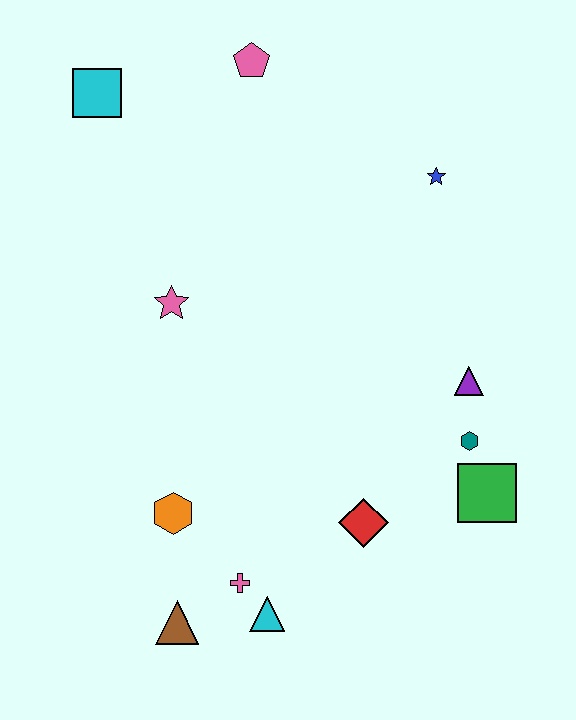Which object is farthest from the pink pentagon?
The brown triangle is farthest from the pink pentagon.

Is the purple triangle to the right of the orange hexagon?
Yes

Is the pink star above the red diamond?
Yes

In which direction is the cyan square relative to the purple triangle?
The cyan square is to the left of the purple triangle.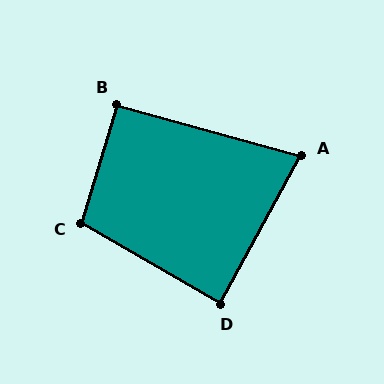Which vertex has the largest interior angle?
C, at approximately 103 degrees.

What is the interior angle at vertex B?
Approximately 91 degrees (approximately right).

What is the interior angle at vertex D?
Approximately 89 degrees (approximately right).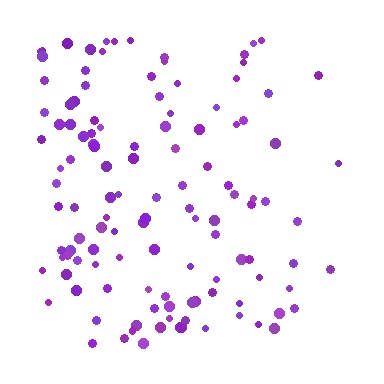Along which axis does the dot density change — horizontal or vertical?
Horizontal.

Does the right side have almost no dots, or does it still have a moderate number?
Still a moderate number, just noticeably fewer than the left.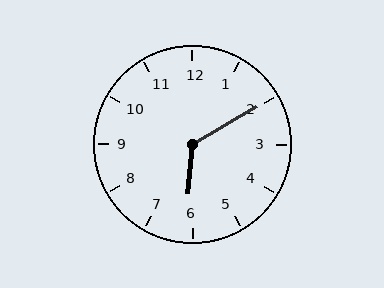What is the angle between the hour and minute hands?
Approximately 125 degrees.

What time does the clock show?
6:10.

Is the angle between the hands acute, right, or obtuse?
It is obtuse.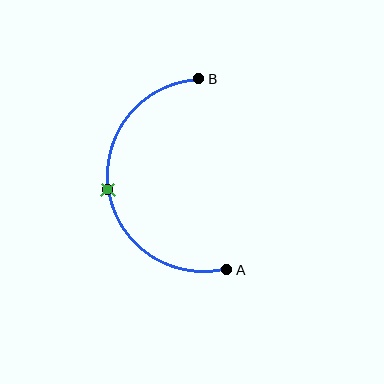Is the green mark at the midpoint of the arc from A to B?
Yes. The green mark lies on the arc at equal arc-length from both A and B — it is the arc midpoint.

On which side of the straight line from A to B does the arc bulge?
The arc bulges to the left of the straight line connecting A and B.